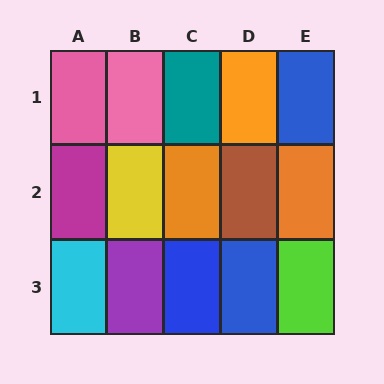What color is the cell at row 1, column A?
Pink.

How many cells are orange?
3 cells are orange.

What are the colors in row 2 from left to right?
Magenta, yellow, orange, brown, orange.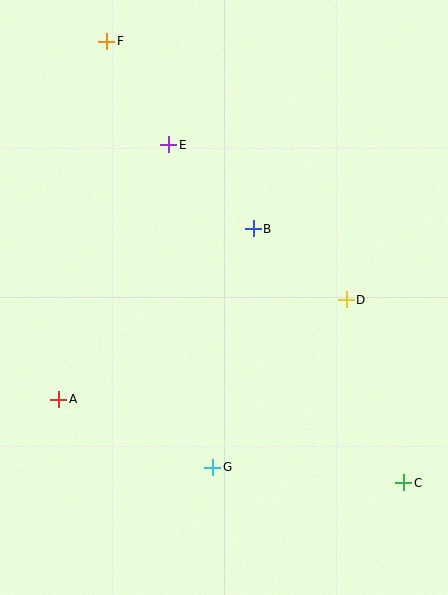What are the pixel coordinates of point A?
Point A is at (59, 399).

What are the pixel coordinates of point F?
Point F is at (107, 41).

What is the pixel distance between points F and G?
The distance between F and G is 439 pixels.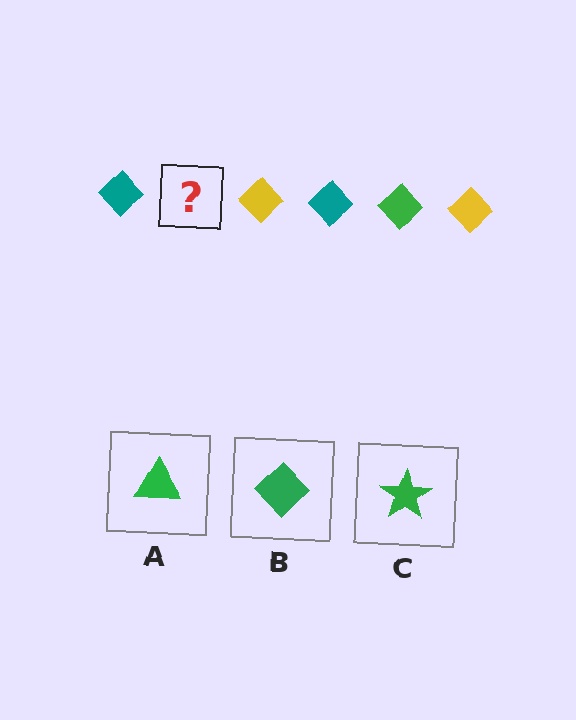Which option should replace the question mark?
Option B.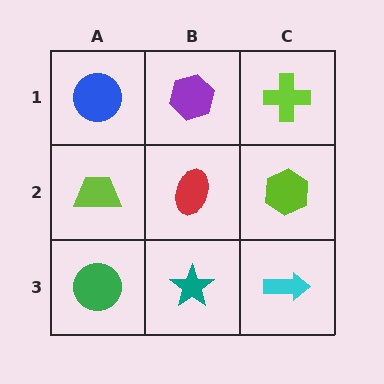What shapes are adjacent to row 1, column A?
A lime trapezoid (row 2, column A), a purple hexagon (row 1, column B).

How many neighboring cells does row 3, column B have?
3.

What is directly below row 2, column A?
A green circle.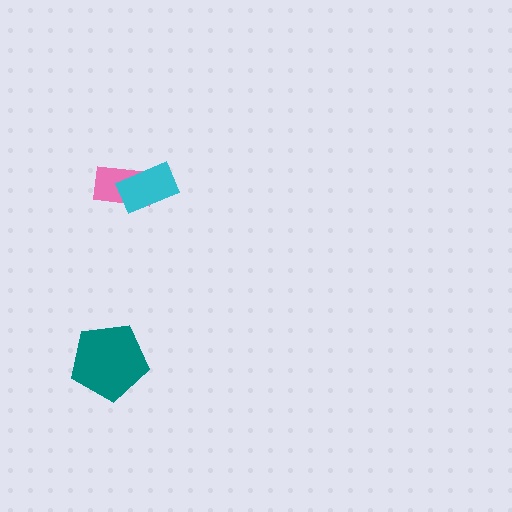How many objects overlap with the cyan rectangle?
1 object overlaps with the cyan rectangle.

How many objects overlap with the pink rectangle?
1 object overlaps with the pink rectangle.